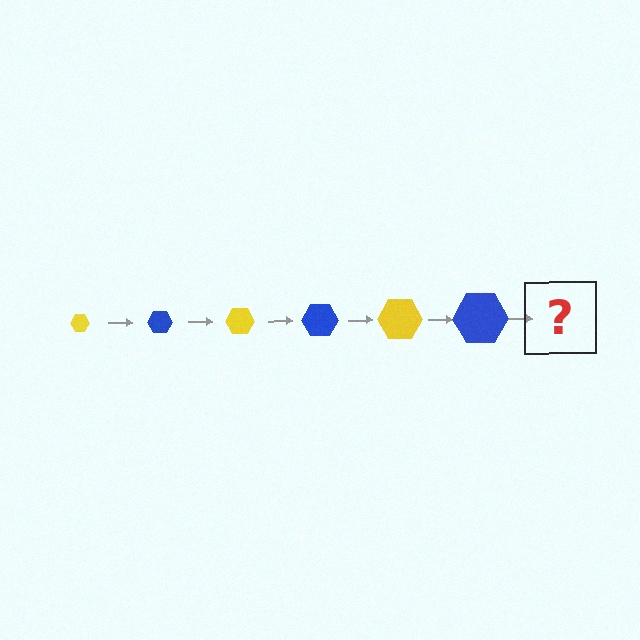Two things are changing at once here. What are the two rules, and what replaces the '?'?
The two rules are that the hexagon grows larger each step and the color cycles through yellow and blue. The '?' should be a yellow hexagon, larger than the previous one.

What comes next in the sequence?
The next element should be a yellow hexagon, larger than the previous one.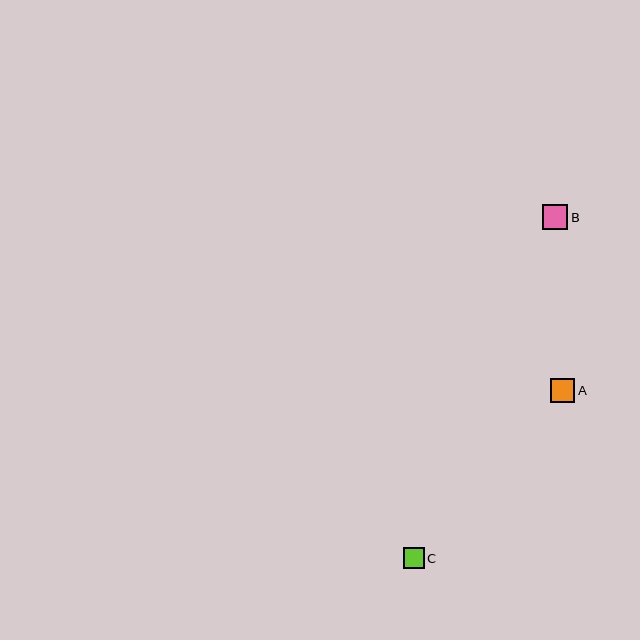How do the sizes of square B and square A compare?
Square B and square A are approximately the same size.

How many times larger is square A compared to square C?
Square A is approximately 1.2 times the size of square C.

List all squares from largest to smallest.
From largest to smallest: B, A, C.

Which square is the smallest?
Square C is the smallest with a size of approximately 21 pixels.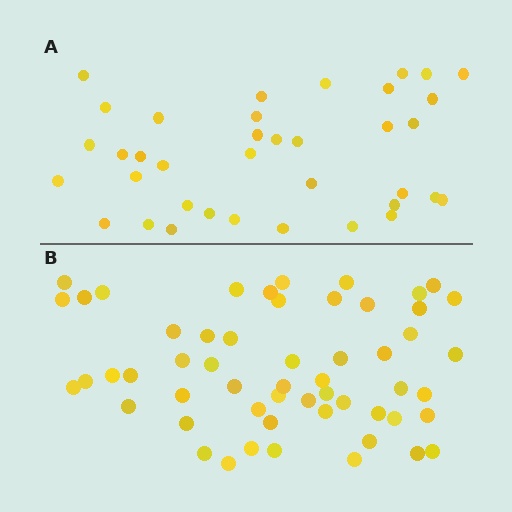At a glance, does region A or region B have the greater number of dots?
Region B (the bottom region) has more dots.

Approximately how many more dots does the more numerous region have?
Region B has approximately 20 more dots than region A.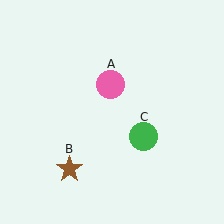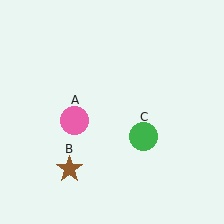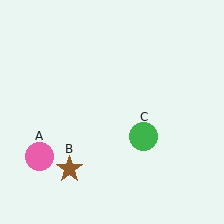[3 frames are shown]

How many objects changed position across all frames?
1 object changed position: pink circle (object A).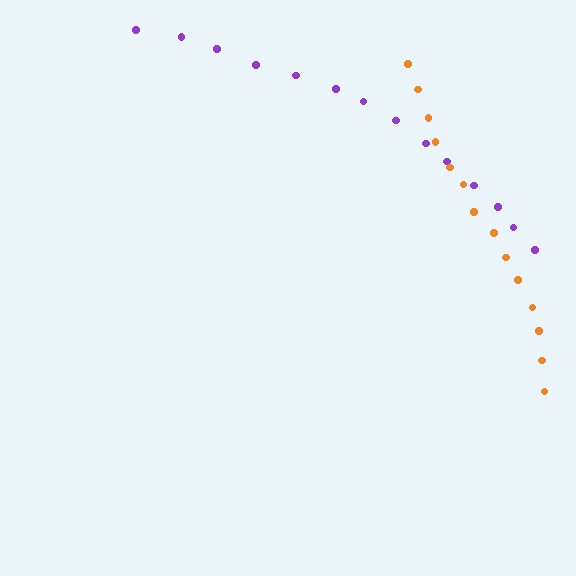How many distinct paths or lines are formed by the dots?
There are 2 distinct paths.